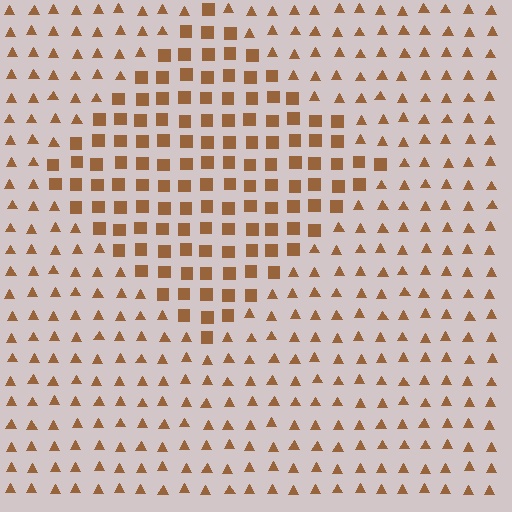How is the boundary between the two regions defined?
The boundary is defined by a change in element shape: squares inside vs. triangles outside. All elements share the same color and spacing.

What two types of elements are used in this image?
The image uses squares inside the diamond region and triangles outside it.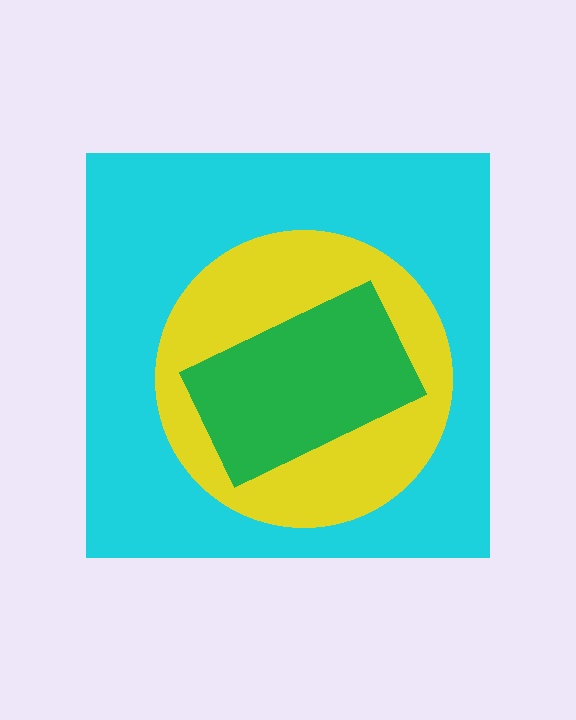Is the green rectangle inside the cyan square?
Yes.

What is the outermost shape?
The cyan square.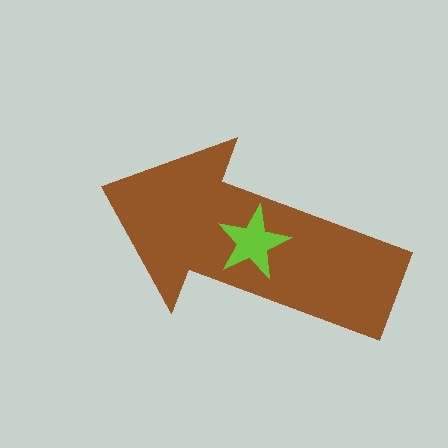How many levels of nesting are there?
2.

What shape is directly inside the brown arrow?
The lime star.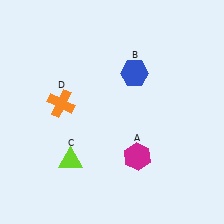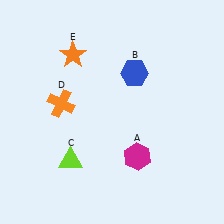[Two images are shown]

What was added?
An orange star (E) was added in Image 2.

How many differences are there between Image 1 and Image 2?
There is 1 difference between the two images.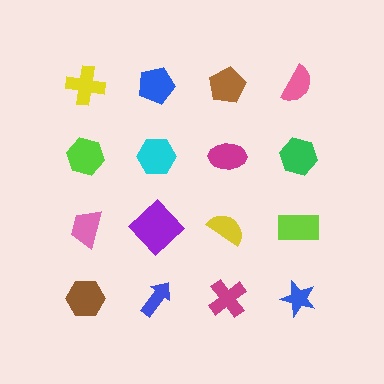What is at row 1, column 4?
A pink semicircle.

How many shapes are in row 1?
4 shapes.